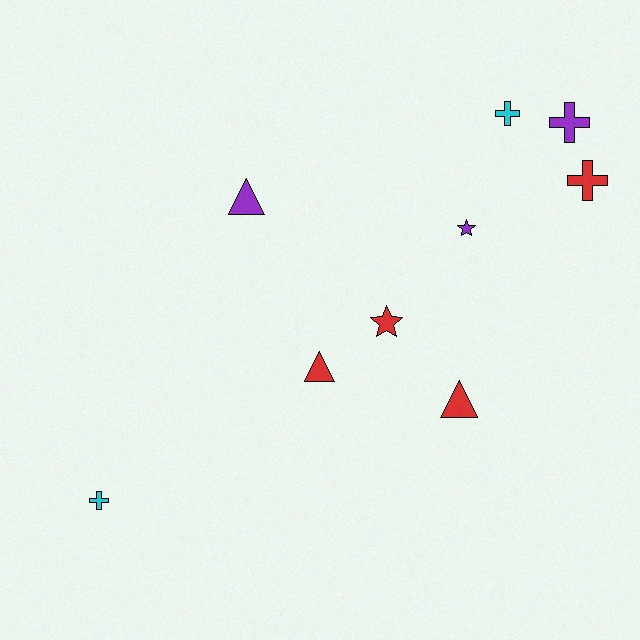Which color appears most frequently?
Red, with 4 objects.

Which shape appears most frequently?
Cross, with 4 objects.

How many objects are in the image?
There are 9 objects.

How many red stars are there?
There is 1 red star.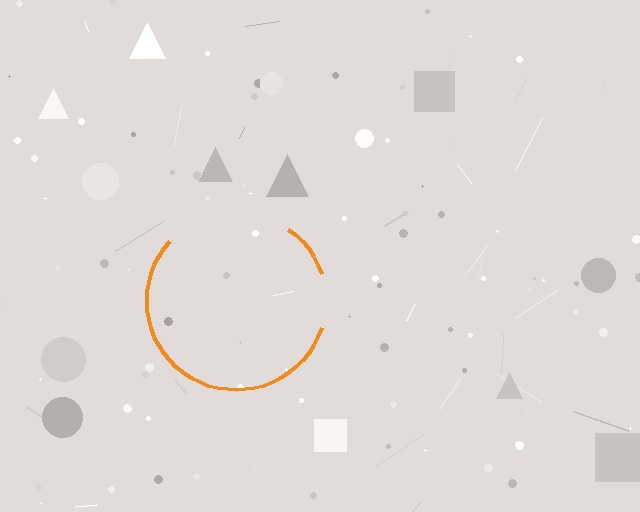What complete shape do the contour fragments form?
The contour fragments form a circle.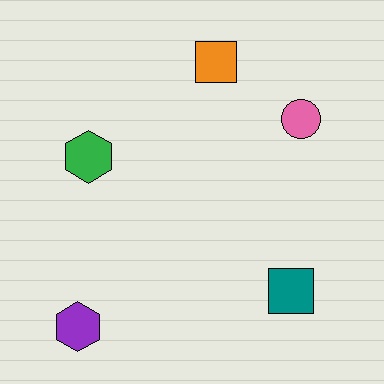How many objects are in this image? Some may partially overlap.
There are 5 objects.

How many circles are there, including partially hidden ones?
There is 1 circle.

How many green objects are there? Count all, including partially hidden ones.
There is 1 green object.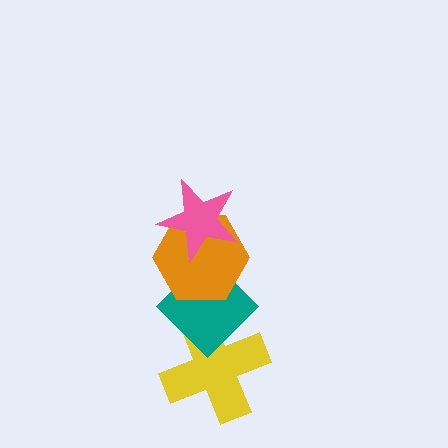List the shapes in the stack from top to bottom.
From top to bottom: the pink star, the orange hexagon, the teal diamond, the yellow cross.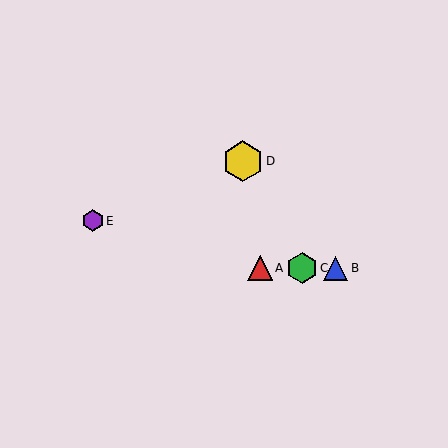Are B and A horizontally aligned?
Yes, both are at y≈268.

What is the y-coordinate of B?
Object B is at y≈268.